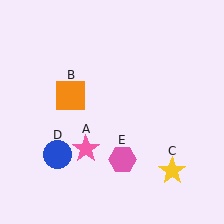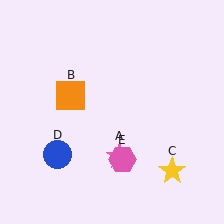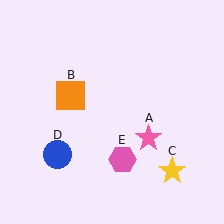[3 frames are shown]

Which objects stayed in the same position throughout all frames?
Orange square (object B) and yellow star (object C) and blue circle (object D) and pink hexagon (object E) remained stationary.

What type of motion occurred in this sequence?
The pink star (object A) rotated counterclockwise around the center of the scene.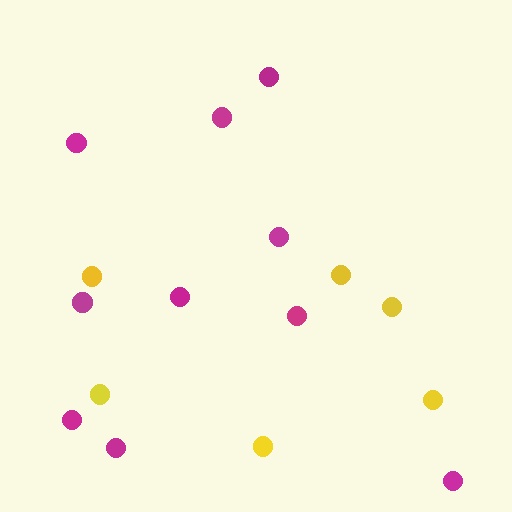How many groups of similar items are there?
There are 2 groups: one group of yellow circles (6) and one group of magenta circles (10).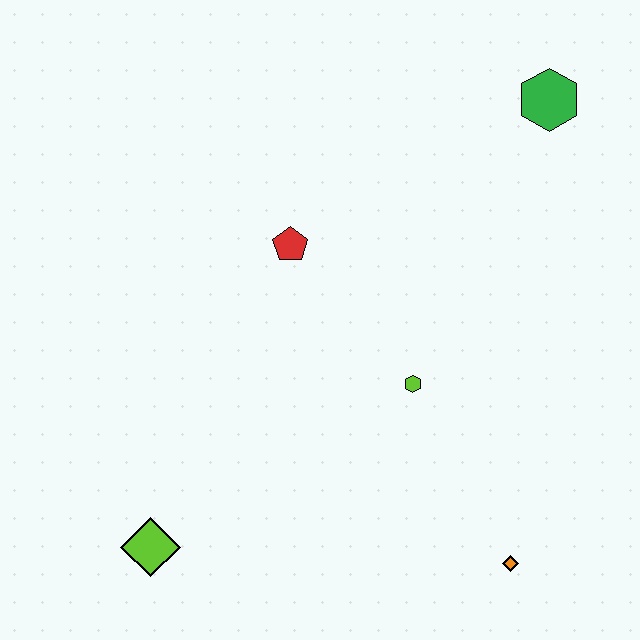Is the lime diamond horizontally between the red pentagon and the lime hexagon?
No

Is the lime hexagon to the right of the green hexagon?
No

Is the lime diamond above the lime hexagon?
No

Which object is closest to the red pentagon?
The lime hexagon is closest to the red pentagon.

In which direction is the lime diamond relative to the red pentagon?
The lime diamond is below the red pentagon.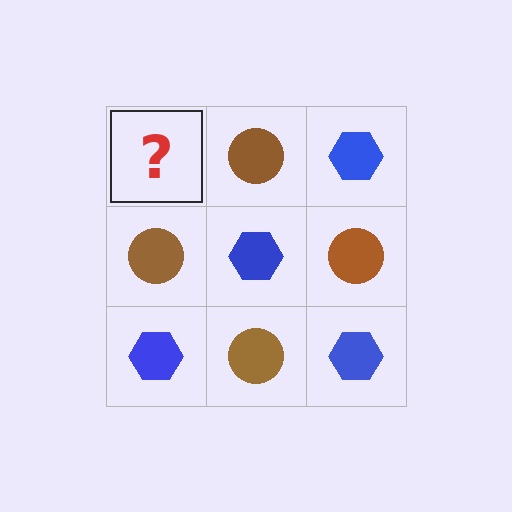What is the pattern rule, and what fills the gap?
The rule is that it alternates blue hexagon and brown circle in a checkerboard pattern. The gap should be filled with a blue hexagon.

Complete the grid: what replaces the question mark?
The question mark should be replaced with a blue hexagon.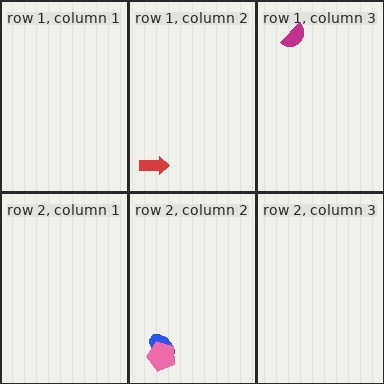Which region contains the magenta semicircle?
The row 1, column 3 region.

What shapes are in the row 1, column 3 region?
The magenta semicircle.